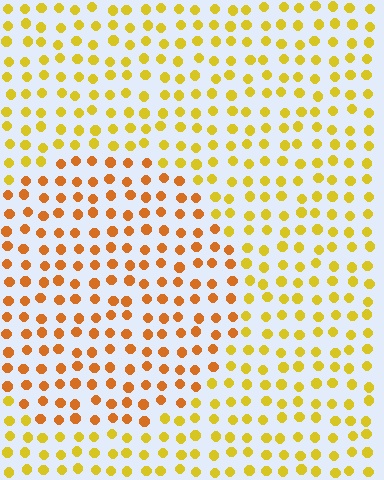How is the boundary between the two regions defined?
The boundary is defined purely by a slight shift in hue (about 29 degrees). Spacing, size, and orientation are identical on both sides.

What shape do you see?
I see a circle.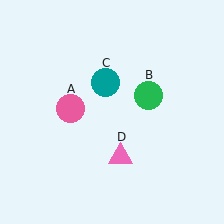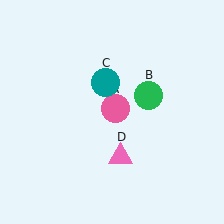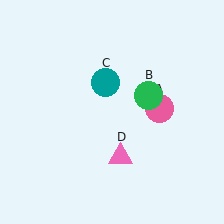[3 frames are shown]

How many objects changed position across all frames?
1 object changed position: pink circle (object A).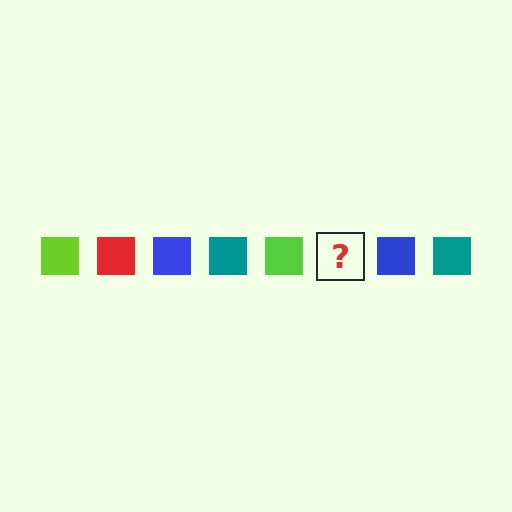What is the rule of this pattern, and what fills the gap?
The rule is that the pattern cycles through lime, red, blue, teal squares. The gap should be filled with a red square.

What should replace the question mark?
The question mark should be replaced with a red square.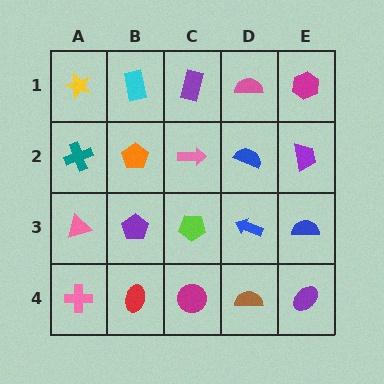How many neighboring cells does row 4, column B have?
3.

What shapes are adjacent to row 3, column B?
An orange pentagon (row 2, column B), a red ellipse (row 4, column B), a pink triangle (row 3, column A), a lime pentagon (row 3, column C).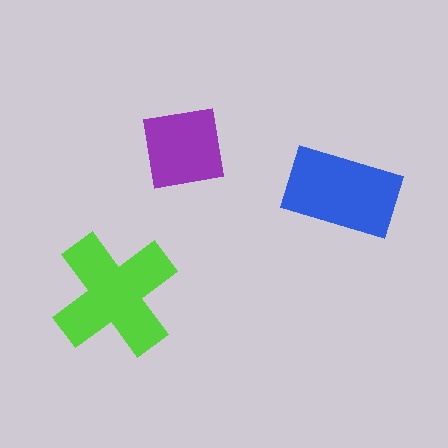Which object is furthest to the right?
The blue rectangle is rightmost.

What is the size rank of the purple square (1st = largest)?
3rd.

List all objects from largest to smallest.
The lime cross, the blue rectangle, the purple square.